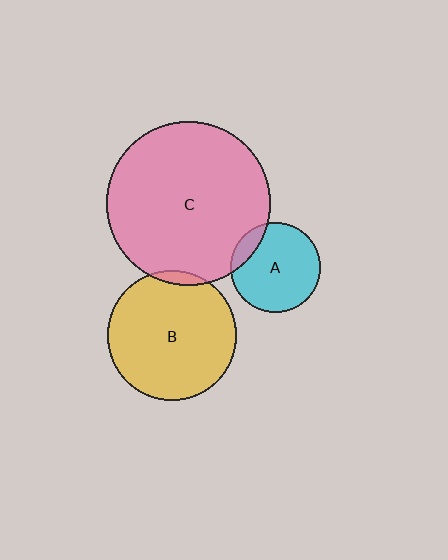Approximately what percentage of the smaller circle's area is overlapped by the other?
Approximately 5%.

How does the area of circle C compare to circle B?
Approximately 1.6 times.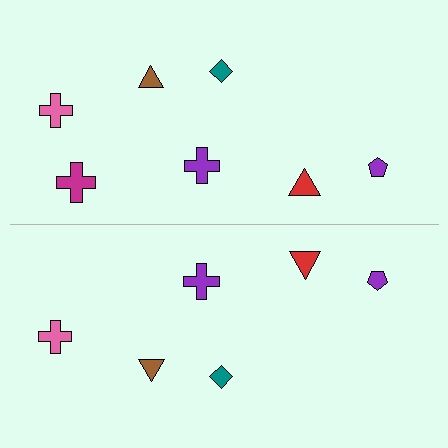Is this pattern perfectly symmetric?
No, the pattern is not perfectly symmetric. A magenta cross is missing from the bottom side.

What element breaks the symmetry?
A magenta cross is missing from the bottom side.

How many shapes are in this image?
There are 13 shapes in this image.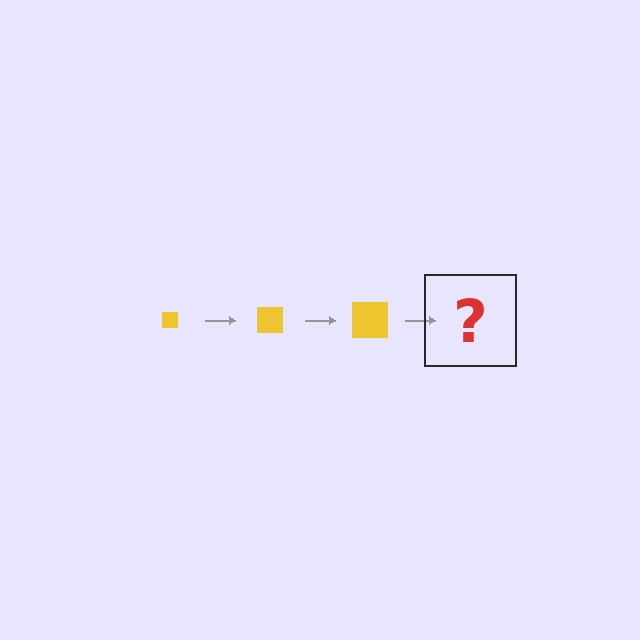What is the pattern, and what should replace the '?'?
The pattern is that the square gets progressively larger each step. The '?' should be a yellow square, larger than the previous one.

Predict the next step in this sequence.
The next step is a yellow square, larger than the previous one.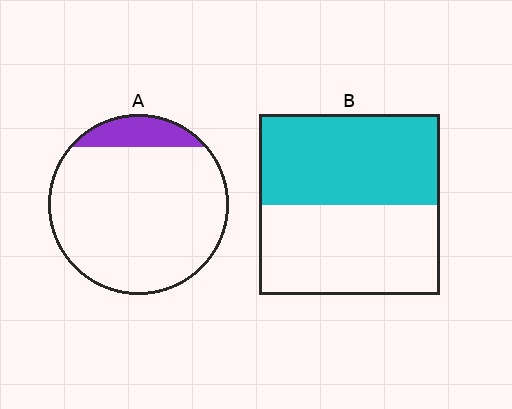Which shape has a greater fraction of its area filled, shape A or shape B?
Shape B.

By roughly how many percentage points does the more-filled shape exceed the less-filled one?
By roughly 40 percentage points (B over A).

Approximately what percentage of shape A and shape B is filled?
A is approximately 10% and B is approximately 50%.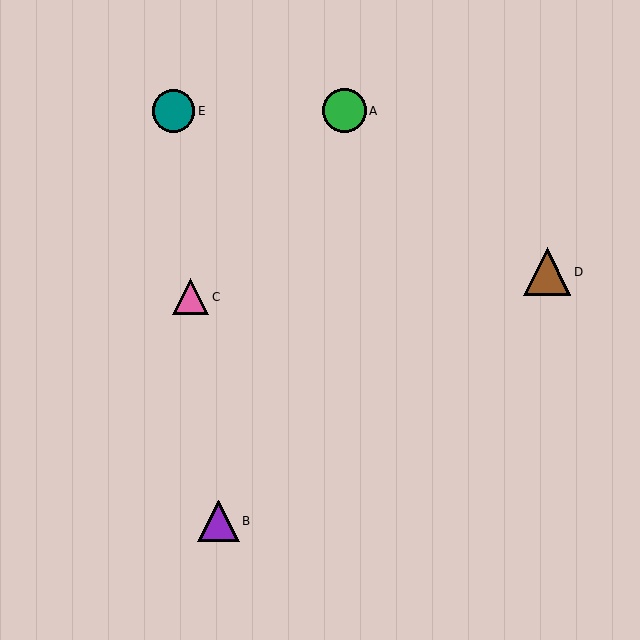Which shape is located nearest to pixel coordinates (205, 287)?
The pink triangle (labeled C) at (190, 297) is nearest to that location.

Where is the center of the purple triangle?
The center of the purple triangle is at (219, 521).